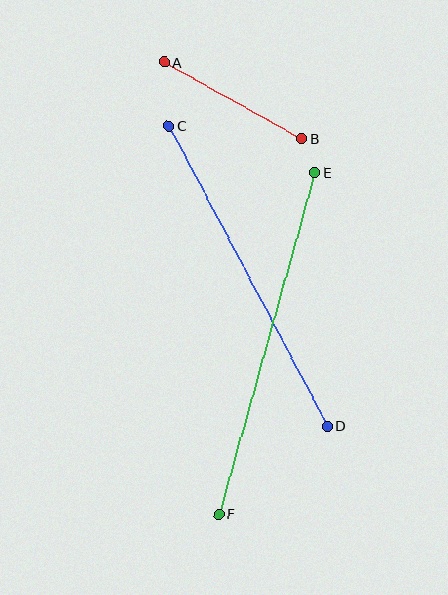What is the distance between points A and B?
The distance is approximately 157 pixels.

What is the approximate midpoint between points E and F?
The midpoint is at approximately (267, 344) pixels.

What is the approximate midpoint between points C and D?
The midpoint is at approximately (248, 276) pixels.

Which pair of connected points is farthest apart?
Points E and F are farthest apart.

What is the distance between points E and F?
The distance is approximately 355 pixels.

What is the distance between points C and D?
The distance is approximately 339 pixels.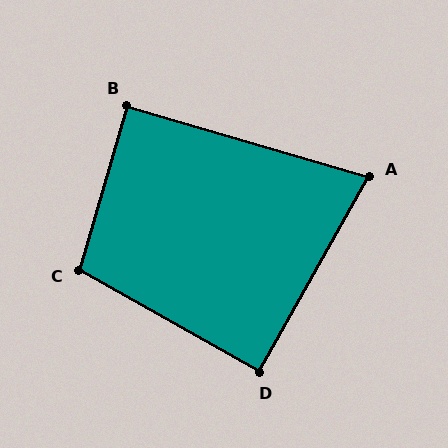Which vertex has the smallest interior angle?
A, at approximately 77 degrees.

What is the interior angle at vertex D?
Approximately 90 degrees (approximately right).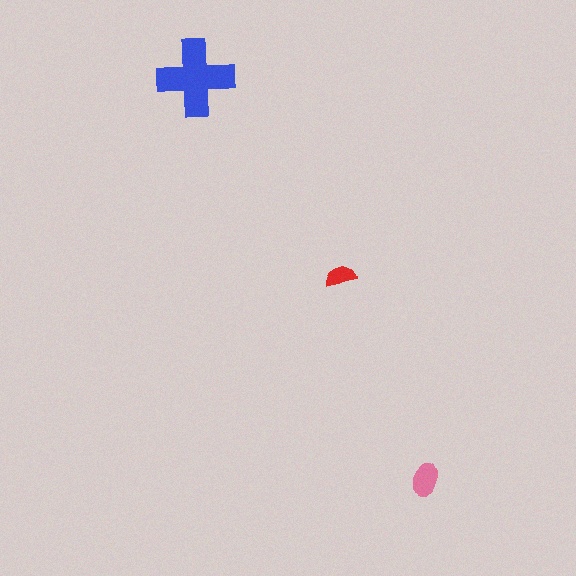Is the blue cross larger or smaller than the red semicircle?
Larger.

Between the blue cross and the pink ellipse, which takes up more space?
The blue cross.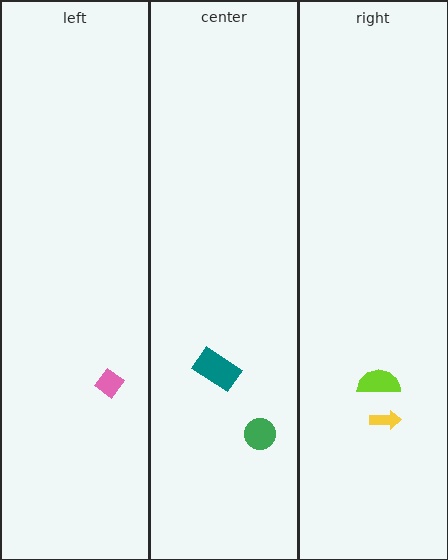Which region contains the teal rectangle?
The center region.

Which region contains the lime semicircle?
The right region.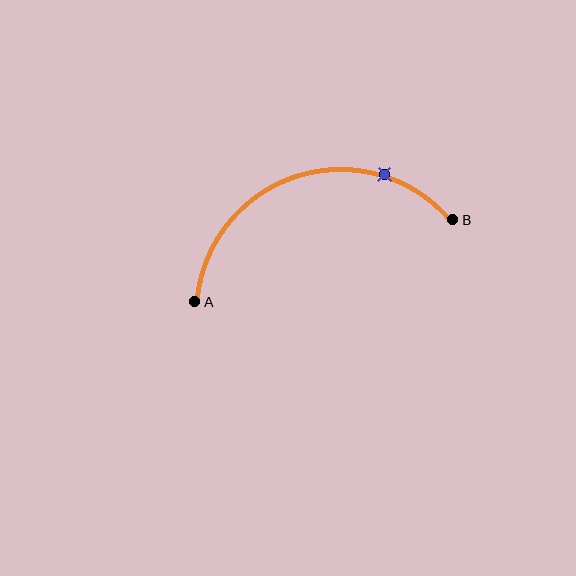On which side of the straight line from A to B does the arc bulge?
The arc bulges above the straight line connecting A and B.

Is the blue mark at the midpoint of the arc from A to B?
No. The blue mark lies on the arc but is closer to endpoint B. The arc midpoint would be at the point on the curve equidistant along the arc from both A and B.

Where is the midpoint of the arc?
The arc midpoint is the point on the curve farthest from the straight line joining A and B. It sits above that line.